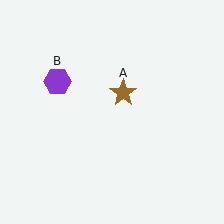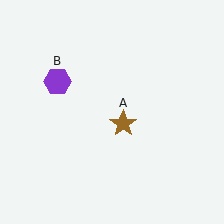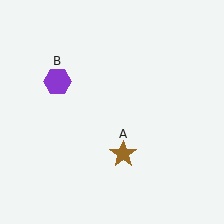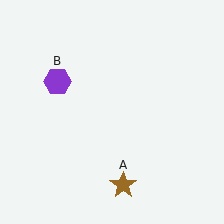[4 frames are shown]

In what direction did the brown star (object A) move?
The brown star (object A) moved down.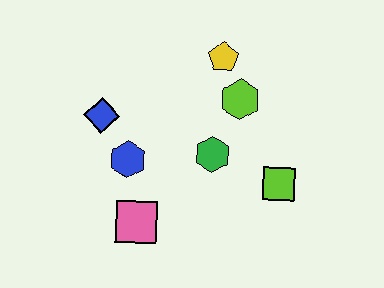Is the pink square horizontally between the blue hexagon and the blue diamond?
No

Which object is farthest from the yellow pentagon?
The pink square is farthest from the yellow pentagon.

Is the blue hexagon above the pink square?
Yes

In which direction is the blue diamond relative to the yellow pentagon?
The blue diamond is to the left of the yellow pentagon.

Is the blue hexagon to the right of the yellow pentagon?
No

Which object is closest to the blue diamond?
The blue hexagon is closest to the blue diamond.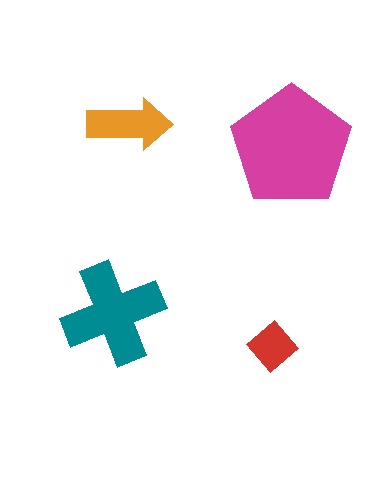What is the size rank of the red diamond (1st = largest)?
4th.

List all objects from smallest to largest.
The red diamond, the orange arrow, the teal cross, the magenta pentagon.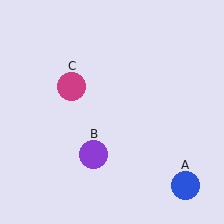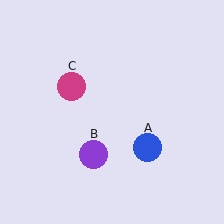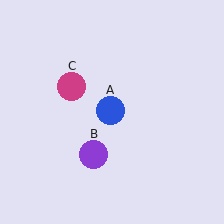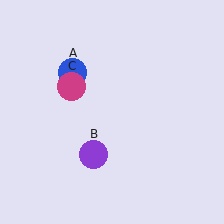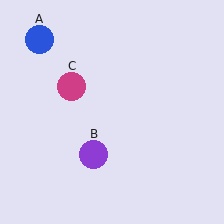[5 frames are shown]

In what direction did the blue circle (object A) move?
The blue circle (object A) moved up and to the left.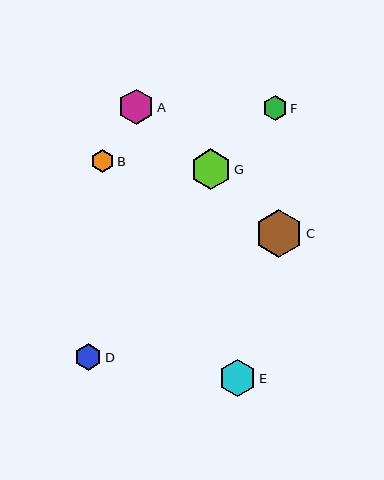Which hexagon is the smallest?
Hexagon B is the smallest with a size of approximately 23 pixels.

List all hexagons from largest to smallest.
From largest to smallest: C, G, E, A, D, F, B.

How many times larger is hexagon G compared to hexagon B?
Hexagon G is approximately 1.7 times the size of hexagon B.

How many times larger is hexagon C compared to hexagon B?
Hexagon C is approximately 2.0 times the size of hexagon B.